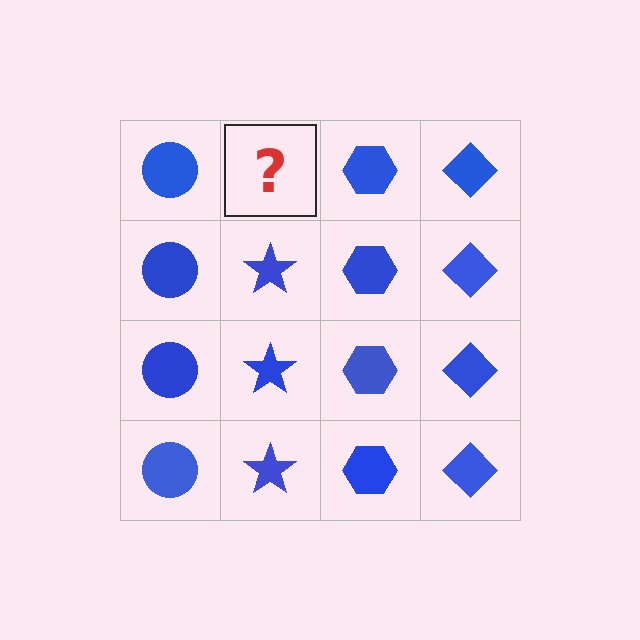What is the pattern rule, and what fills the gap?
The rule is that each column has a consistent shape. The gap should be filled with a blue star.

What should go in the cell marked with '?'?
The missing cell should contain a blue star.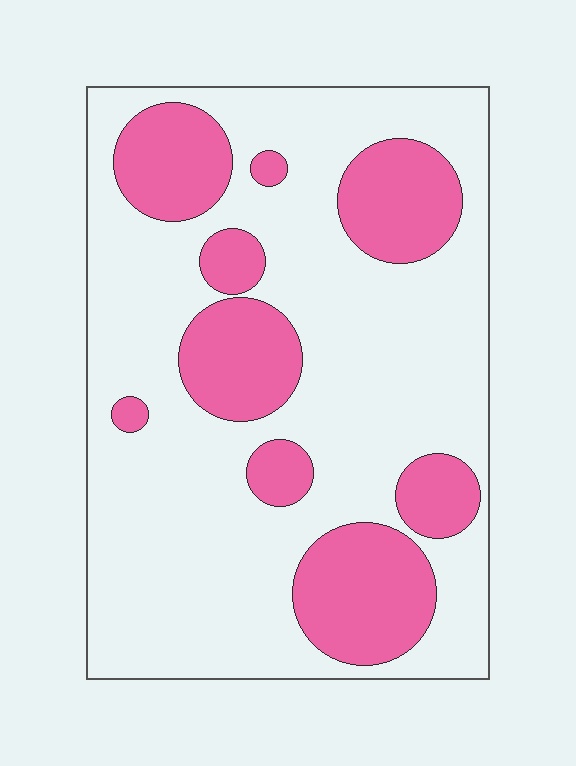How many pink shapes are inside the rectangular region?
9.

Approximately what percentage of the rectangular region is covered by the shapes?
Approximately 30%.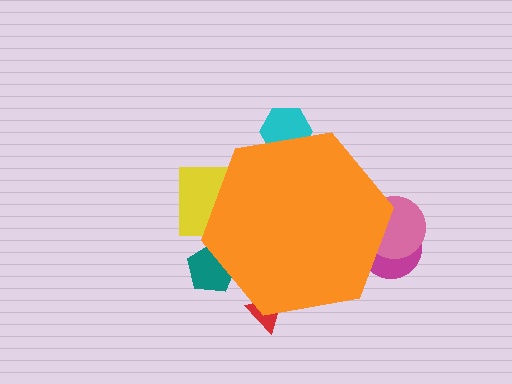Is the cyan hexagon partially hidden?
Yes, the cyan hexagon is partially hidden behind the orange hexagon.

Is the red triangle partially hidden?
Yes, the red triangle is partially hidden behind the orange hexagon.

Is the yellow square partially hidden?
Yes, the yellow square is partially hidden behind the orange hexagon.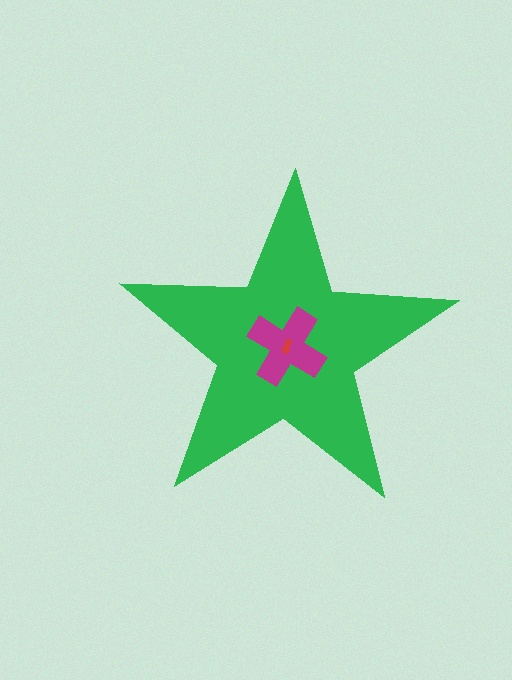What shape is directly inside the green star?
The magenta cross.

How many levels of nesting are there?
3.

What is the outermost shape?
The green star.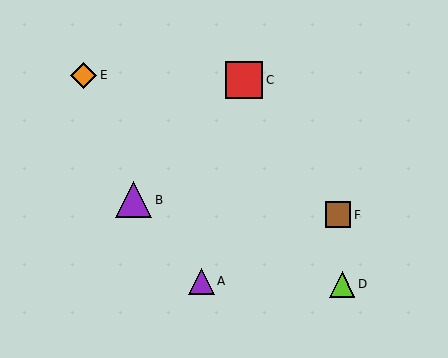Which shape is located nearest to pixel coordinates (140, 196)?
The purple triangle (labeled B) at (134, 200) is nearest to that location.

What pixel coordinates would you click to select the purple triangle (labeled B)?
Click at (134, 200) to select the purple triangle B.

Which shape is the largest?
The red square (labeled C) is the largest.